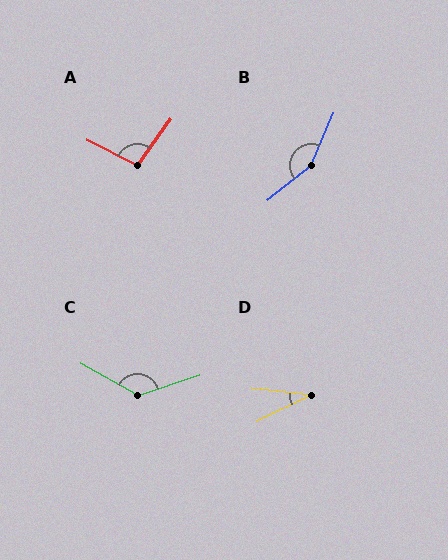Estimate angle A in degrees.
Approximately 99 degrees.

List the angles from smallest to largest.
D (32°), A (99°), C (133°), B (151°).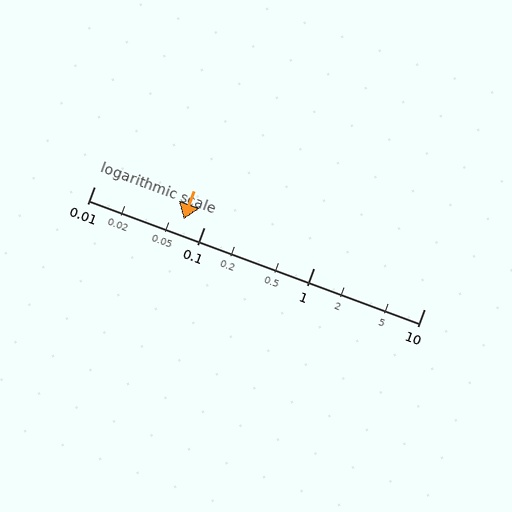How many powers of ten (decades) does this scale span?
The scale spans 3 decades, from 0.01 to 10.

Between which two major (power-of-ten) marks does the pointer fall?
The pointer is between 0.01 and 0.1.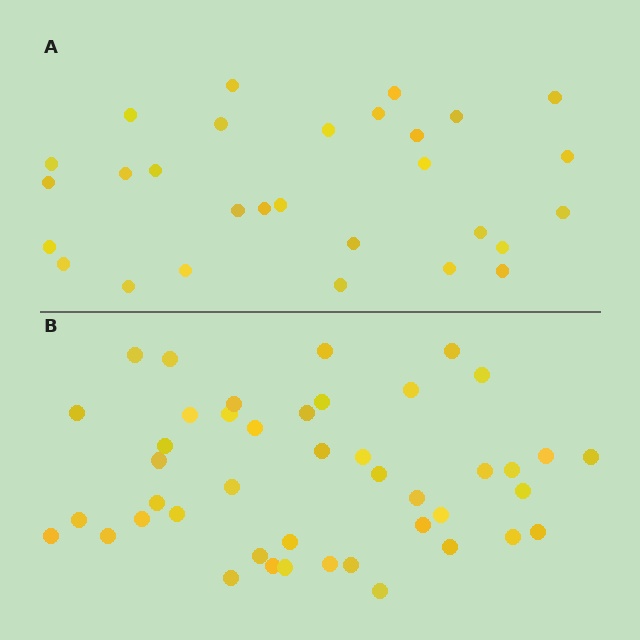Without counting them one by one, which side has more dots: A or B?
Region B (the bottom region) has more dots.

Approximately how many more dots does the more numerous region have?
Region B has approximately 15 more dots than region A.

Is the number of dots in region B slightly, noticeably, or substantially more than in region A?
Region B has substantially more. The ratio is roughly 1.5 to 1.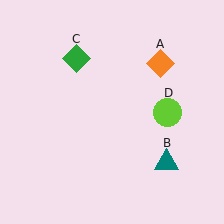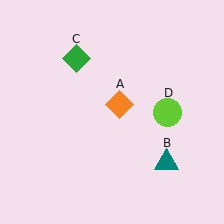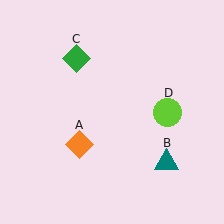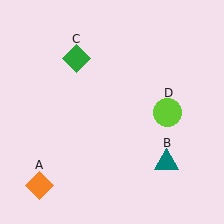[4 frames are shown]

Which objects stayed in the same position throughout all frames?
Teal triangle (object B) and green diamond (object C) and lime circle (object D) remained stationary.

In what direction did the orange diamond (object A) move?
The orange diamond (object A) moved down and to the left.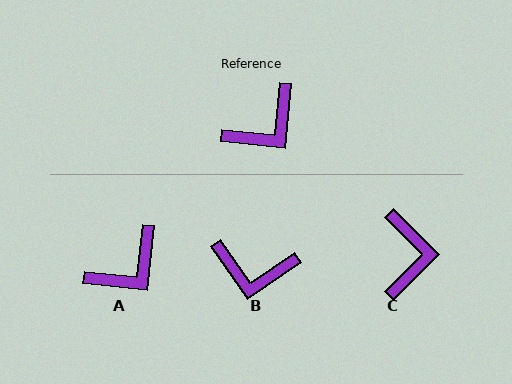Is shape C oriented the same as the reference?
No, it is off by about 51 degrees.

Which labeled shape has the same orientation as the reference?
A.